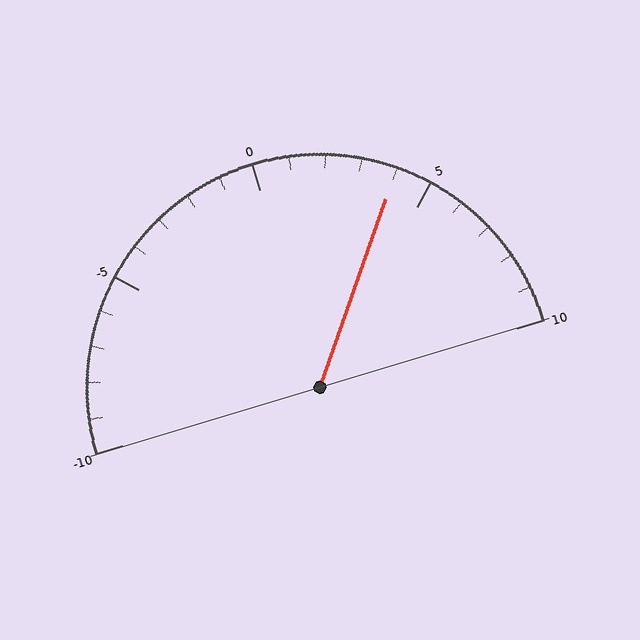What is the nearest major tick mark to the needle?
The nearest major tick mark is 5.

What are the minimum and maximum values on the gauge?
The gauge ranges from -10 to 10.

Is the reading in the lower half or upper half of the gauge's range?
The reading is in the upper half of the range (-10 to 10).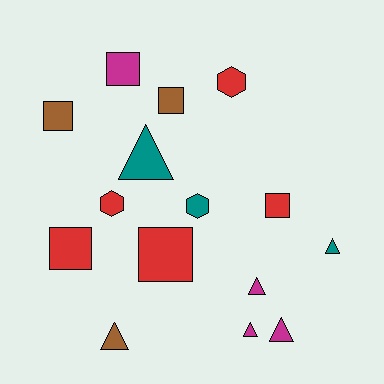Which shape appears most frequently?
Square, with 6 objects.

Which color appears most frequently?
Red, with 5 objects.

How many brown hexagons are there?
There are no brown hexagons.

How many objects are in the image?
There are 15 objects.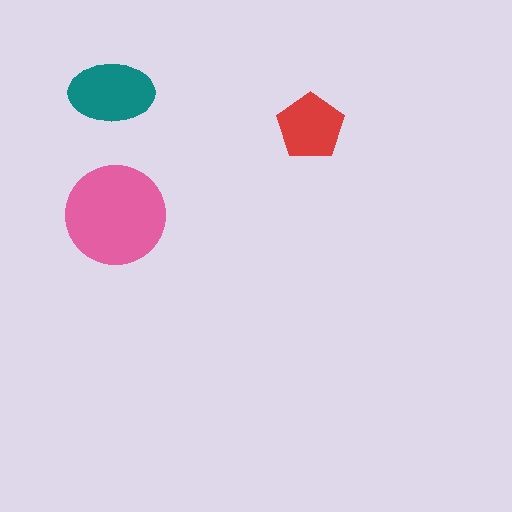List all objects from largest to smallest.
The pink circle, the teal ellipse, the red pentagon.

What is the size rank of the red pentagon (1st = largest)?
3rd.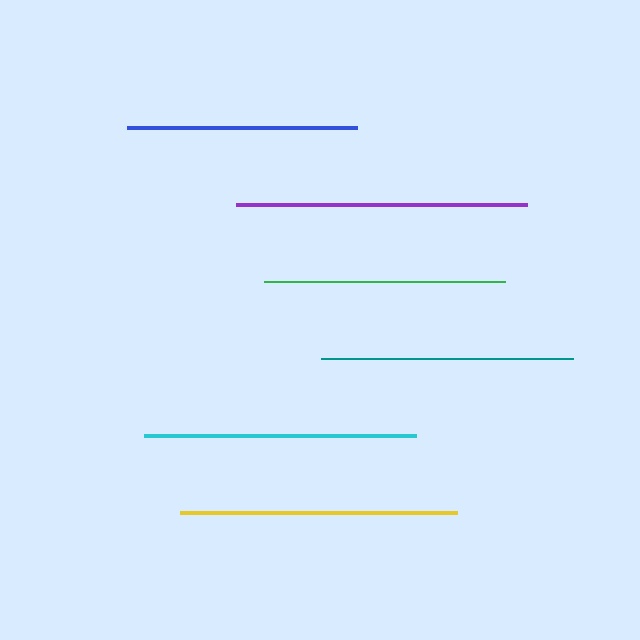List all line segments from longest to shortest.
From longest to shortest: purple, yellow, cyan, teal, green, blue.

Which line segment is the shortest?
The blue line is the shortest at approximately 231 pixels.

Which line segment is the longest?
The purple line is the longest at approximately 291 pixels.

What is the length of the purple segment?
The purple segment is approximately 291 pixels long.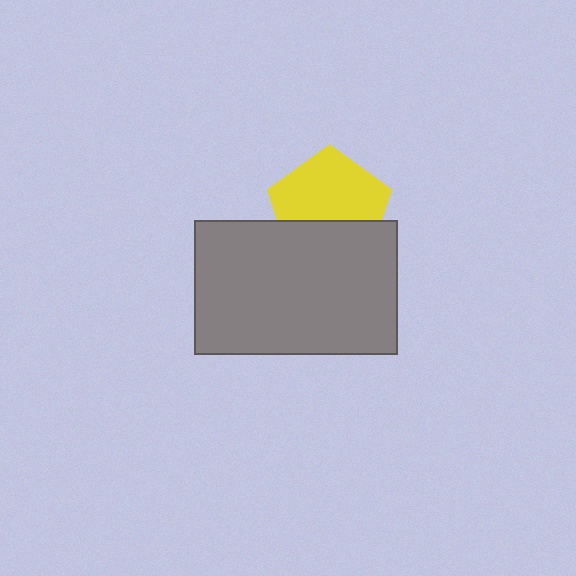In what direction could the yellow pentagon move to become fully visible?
The yellow pentagon could move up. That would shift it out from behind the gray rectangle entirely.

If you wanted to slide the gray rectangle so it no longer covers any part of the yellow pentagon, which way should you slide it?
Slide it down — that is the most direct way to separate the two shapes.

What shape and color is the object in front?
The object in front is a gray rectangle.